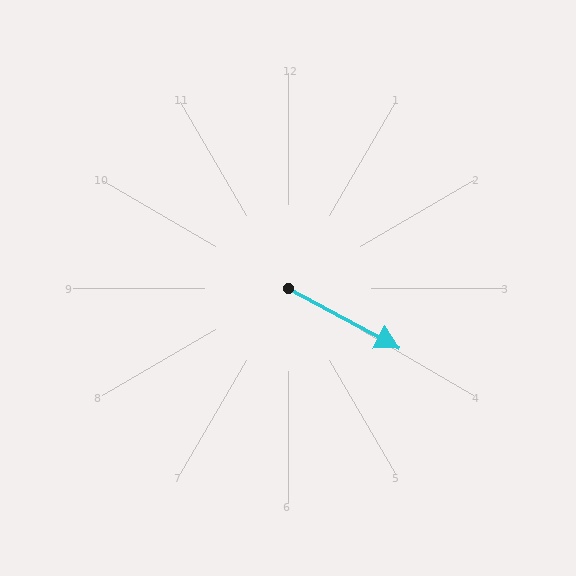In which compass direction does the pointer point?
Southeast.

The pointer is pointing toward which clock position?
Roughly 4 o'clock.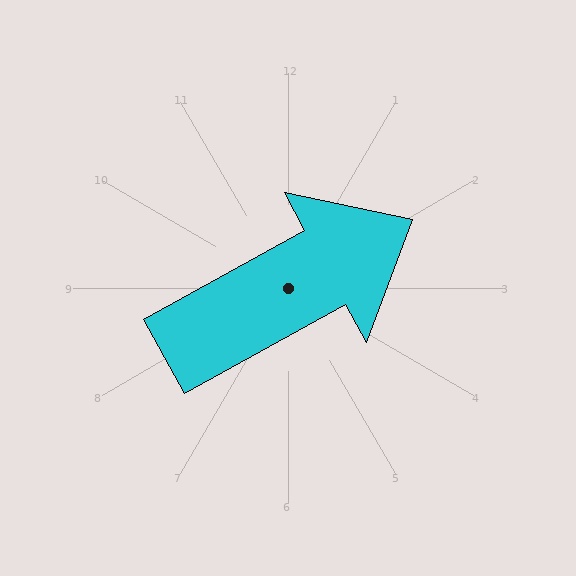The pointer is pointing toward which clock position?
Roughly 2 o'clock.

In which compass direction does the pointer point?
Northeast.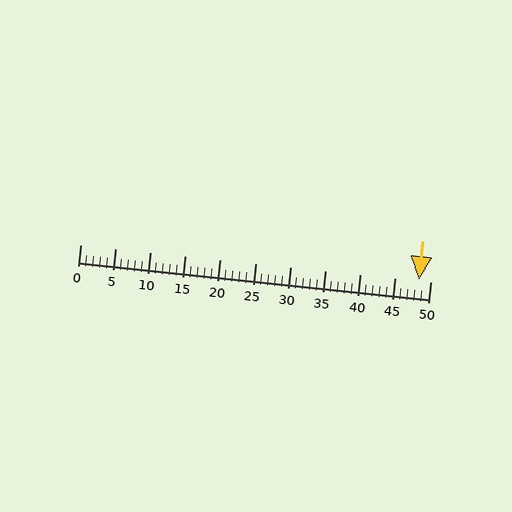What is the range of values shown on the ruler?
The ruler shows values from 0 to 50.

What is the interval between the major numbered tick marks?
The major tick marks are spaced 5 units apart.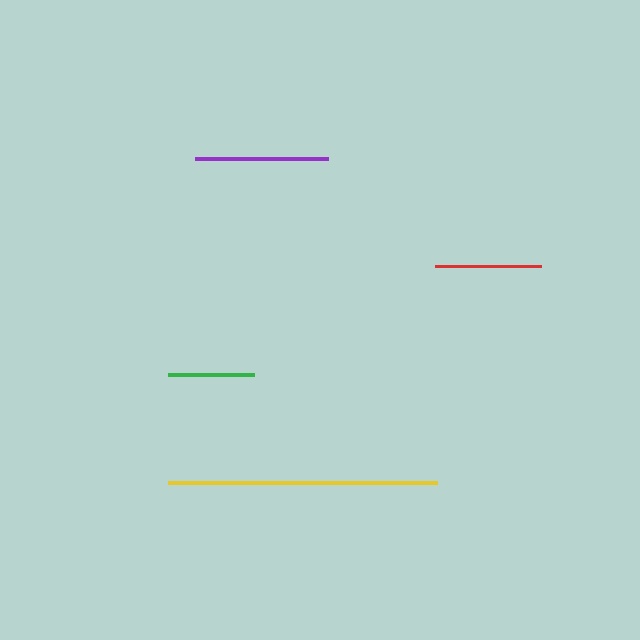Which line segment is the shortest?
The green line is the shortest at approximately 86 pixels.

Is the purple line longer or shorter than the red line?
The purple line is longer than the red line.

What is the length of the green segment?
The green segment is approximately 86 pixels long.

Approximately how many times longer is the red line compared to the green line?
The red line is approximately 1.2 times the length of the green line.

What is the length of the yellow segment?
The yellow segment is approximately 269 pixels long.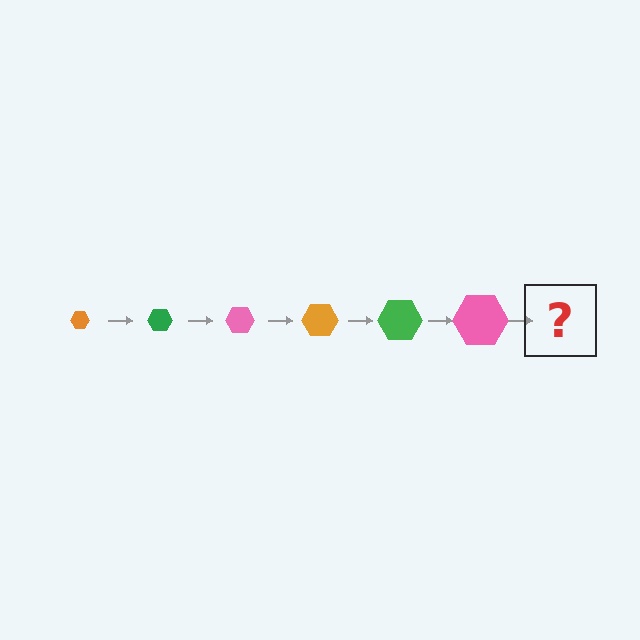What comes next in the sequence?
The next element should be an orange hexagon, larger than the previous one.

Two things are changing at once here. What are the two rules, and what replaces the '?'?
The two rules are that the hexagon grows larger each step and the color cycles through orange, green, and pink. The '?' should be an orange hexagon, larger than the previous one.